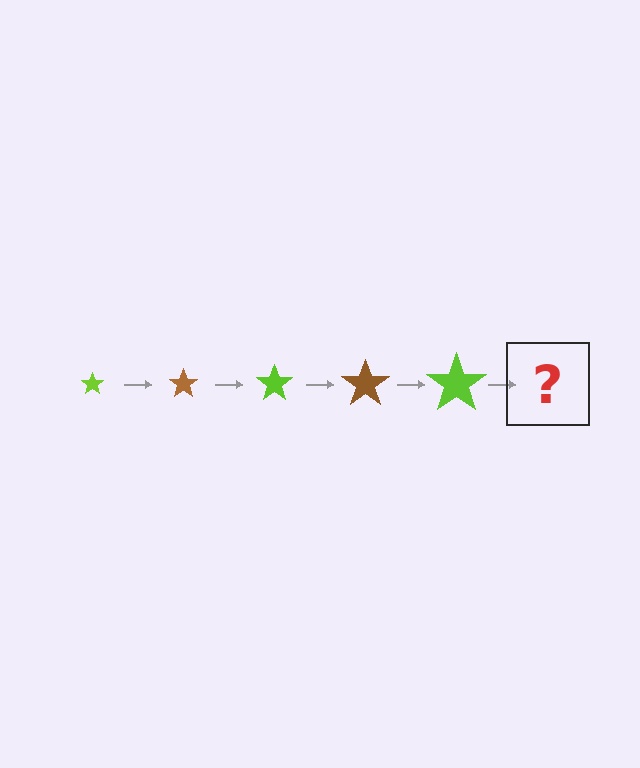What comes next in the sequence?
The next element should be a brown star, larger than the previous one.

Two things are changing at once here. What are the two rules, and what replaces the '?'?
The two rules are that the star grows larger each step and the color cycles through lime and brown. The '?' should be a brown star, larger than the previous one.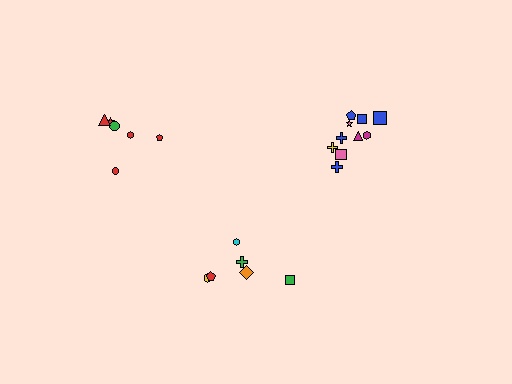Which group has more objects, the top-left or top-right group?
The top-right group.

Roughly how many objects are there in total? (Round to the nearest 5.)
Roughly 20 objects in total.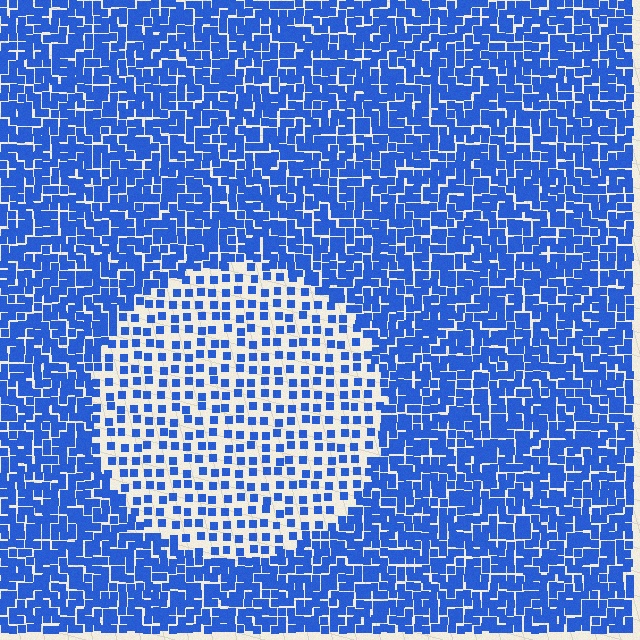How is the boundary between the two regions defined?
The boundary is defined by a change in element density (approximately 2.4x ratio). All elements are the same color, size, and shape.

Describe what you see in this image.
The image contains small blue elements arranged at two different densities. A circle-shaped region is visible where the elements are less densely packed than the surrounding area.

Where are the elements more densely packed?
The elements are more densely packed outside the circle boundary.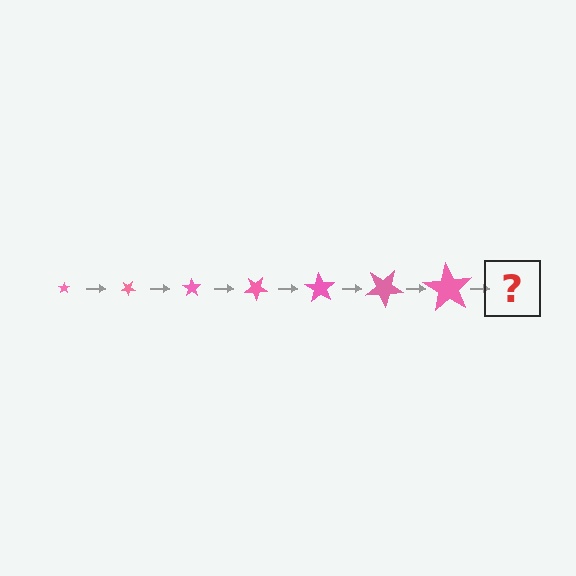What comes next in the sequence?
The next element should be a star, larger than the previous one and rotated 245 degrees from the start.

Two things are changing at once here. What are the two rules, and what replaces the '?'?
The two rules are that the star grows larger each step and it rotates 35 degrees each step. The '?' should be a star, larger than the previous one and rotated 245 degrees from the start.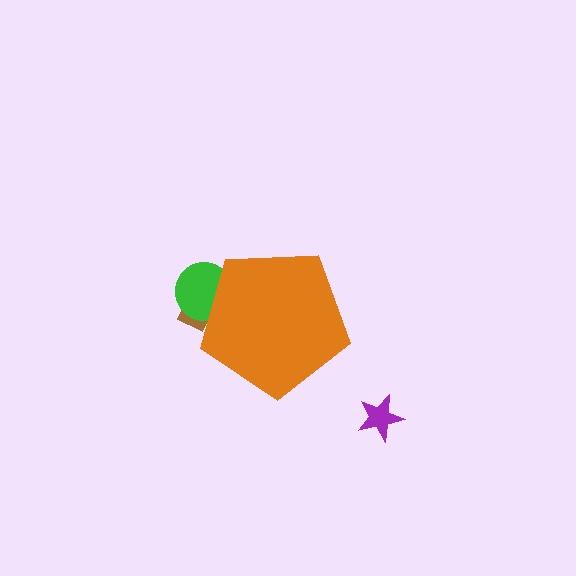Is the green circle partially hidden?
Yes, the green circle is partially hidden behind the orange pentagon.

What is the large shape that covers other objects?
An orange pentagon.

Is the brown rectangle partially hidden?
Yes, the brown rectangle is partially hidden behind the orange pentagon.